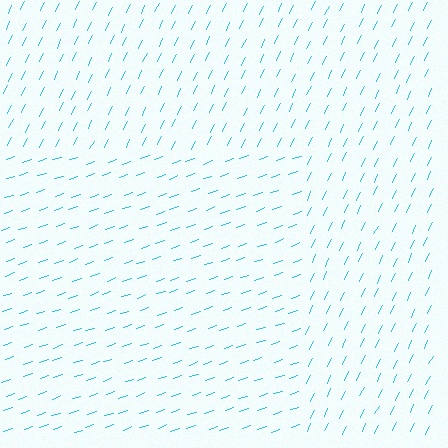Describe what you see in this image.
The image is filled with small cyan line segments. A rectangle region in the image has lines oriented differently from the surrounding lines, creating a visible texture boundary.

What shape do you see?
I see a rectangle.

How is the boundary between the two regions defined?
The boundary is defined purely by a change in line orientation (approximately 45 degrees difference). All lines are the same color and thickness.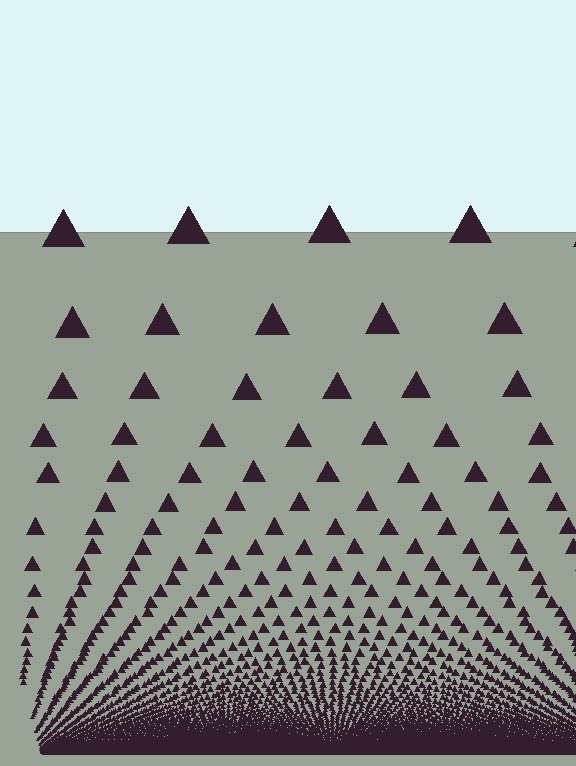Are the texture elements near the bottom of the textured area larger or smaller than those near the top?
Smaller. The gradient is inverted — elements near the bottom are smaller and denser.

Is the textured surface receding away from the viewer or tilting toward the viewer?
The surface appears to tilt toward the viewer. Texture elements get larger and sparser toward the top.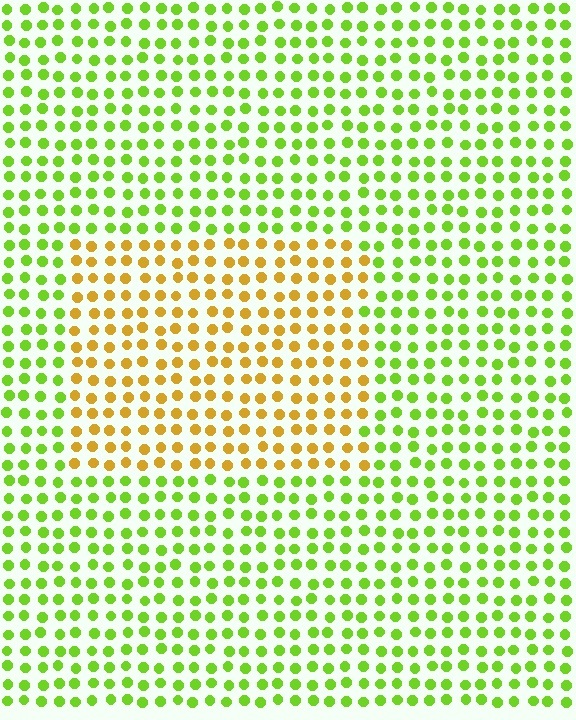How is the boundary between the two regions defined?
The boundary is defined purely by a slight shift in hue (about 52 degrees). Spacing, size, and orientation are identical on both sides.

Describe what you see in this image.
The image is filled with small lime elements in a uniform arrangement. A rectangle-shaped region is visible where the elements are tinted to a slightly different hue, forming a subtle color boundary.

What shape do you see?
I see a rectangle.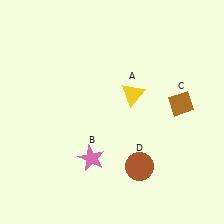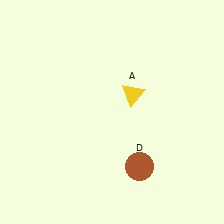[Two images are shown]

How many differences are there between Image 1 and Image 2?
There are 2 differences between the two images.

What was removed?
The pink star (B), the brown diamond (C) were removed in Image 2.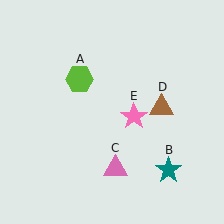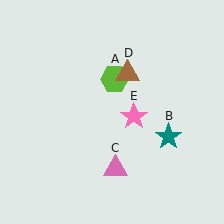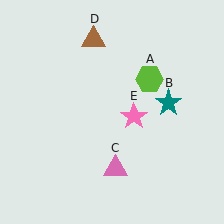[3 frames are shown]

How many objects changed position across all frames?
3 objects changed position: lime hexagon (object A), teal star (object B), brown triangle (object D).